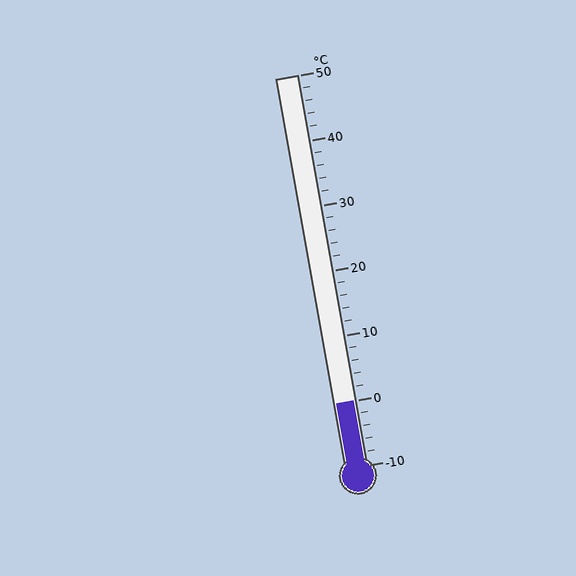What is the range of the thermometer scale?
The thermometer scale ranges from -10°C to 50°C.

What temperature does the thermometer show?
The thermometer shows approximately 0°C.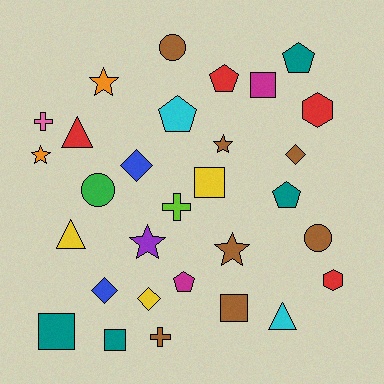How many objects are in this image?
There are 30 objects.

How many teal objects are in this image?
There are 4 teal objects.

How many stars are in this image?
There are 5 stars.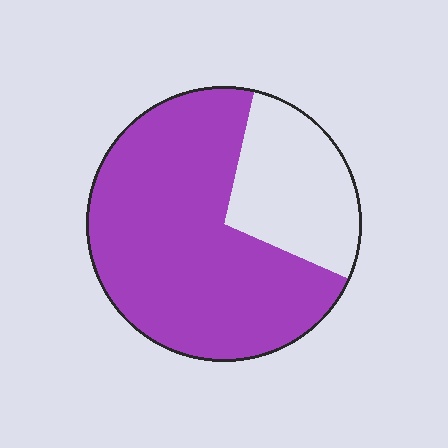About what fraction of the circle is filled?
About three quarters (3/4).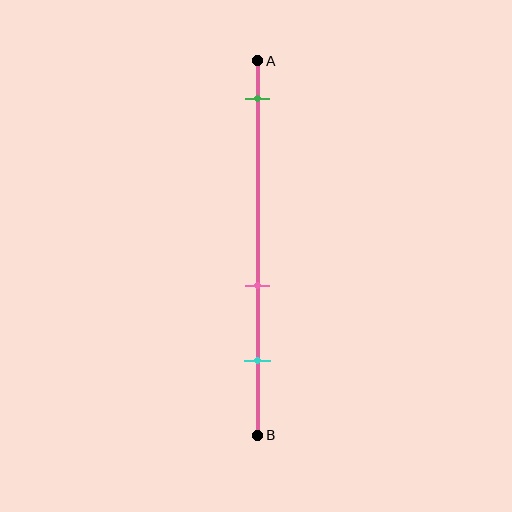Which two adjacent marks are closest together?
The pink and cyan marks are the closest adjacent pair.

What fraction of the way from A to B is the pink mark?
The pink mark is approximately 60% (0.6) of the way from A to B.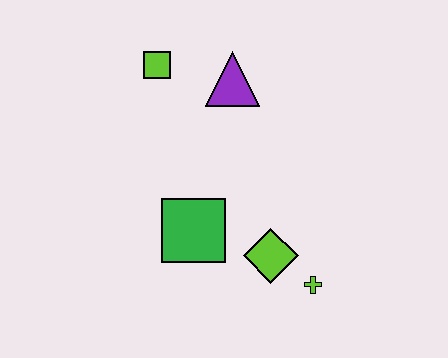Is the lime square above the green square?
Yes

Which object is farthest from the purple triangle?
The lime cross is farthest from the purple triangle.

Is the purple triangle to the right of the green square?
Yes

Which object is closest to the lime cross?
The lime diamond is closest to the lime cross.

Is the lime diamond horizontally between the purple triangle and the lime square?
No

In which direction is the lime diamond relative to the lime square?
The lime diamond is below the lime square.